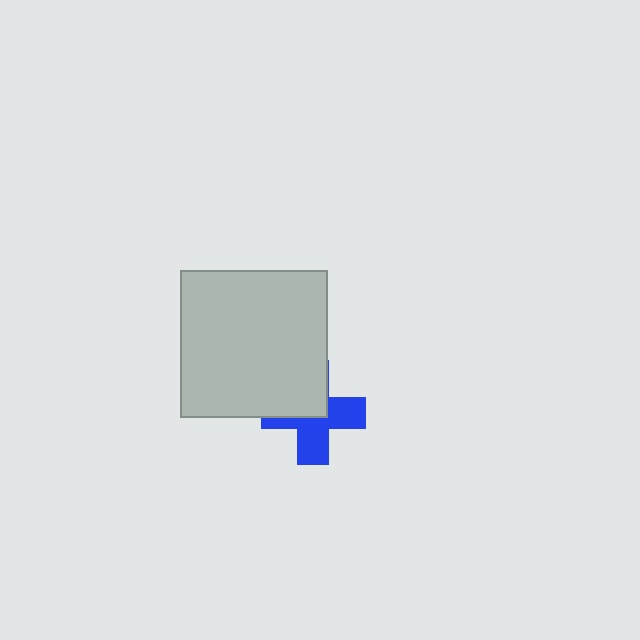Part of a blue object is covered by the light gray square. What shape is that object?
It is a cross.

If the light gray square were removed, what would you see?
You would see the complete blue cross.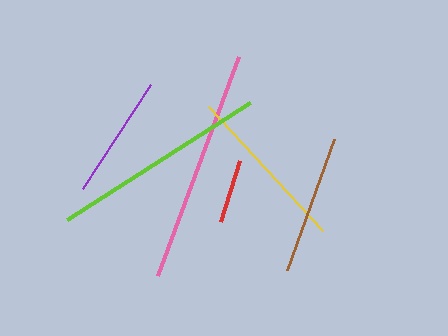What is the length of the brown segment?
The brown segment is approximately 139 pixels long.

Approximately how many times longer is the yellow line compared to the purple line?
The yellow line is approximately 1.4 times the length of the purple line.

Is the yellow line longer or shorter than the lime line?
The lime line is longer than the yellow line.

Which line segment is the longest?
The pink line is the longest at approximately 233 pixels.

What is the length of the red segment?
The red segment is approximately 64 pixels long.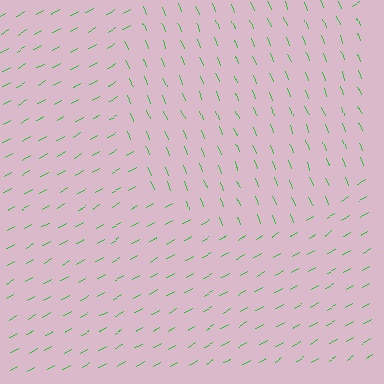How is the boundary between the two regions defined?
The boundary is defined purely by a change in line orientation (approximately 82 degrees difference). All lines are the same color and thickness.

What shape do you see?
I see a circle.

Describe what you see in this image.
The image is filled with small green line segments. A circle region in the image has lines oriented differently from the surrounding lines, creating a visible texture boundary.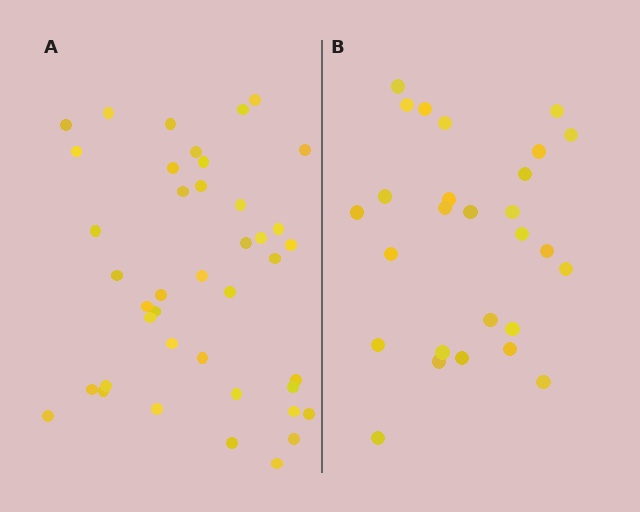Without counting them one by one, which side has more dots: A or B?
Region A (the left region) has more dots.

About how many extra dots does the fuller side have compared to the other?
Region A has approximately 15 more dots than region B.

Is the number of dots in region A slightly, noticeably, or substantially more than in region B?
Region A has substantially more. The ratio is roughly 1.5 to 1.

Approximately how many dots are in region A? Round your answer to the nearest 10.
About 40 dots. (The exact count is 41, which rounds to 40.)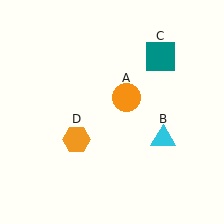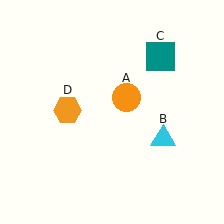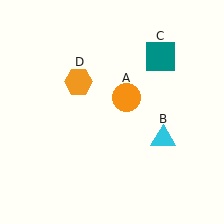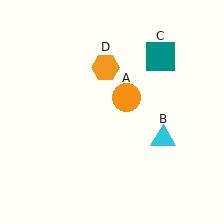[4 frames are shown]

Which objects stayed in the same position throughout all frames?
Orange circle (object A) and cyan triangle (object B) and teal square (object C) remained stationary.